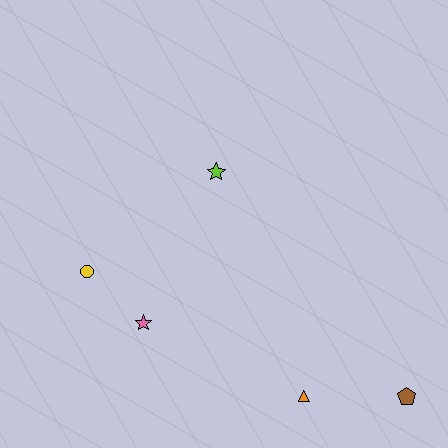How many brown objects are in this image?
There is 1 brown object.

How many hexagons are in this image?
There are no hexagons.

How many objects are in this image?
There are 5 objects.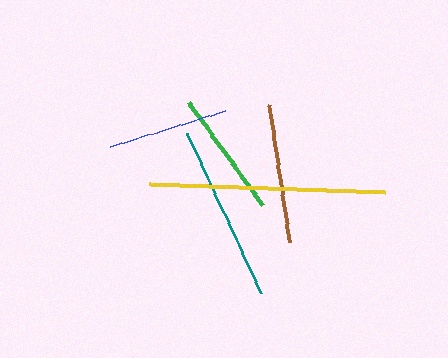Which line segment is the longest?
The yellow line is the longest at approximately 236 pixels.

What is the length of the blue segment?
The blue segment is approximately 121 pixels long.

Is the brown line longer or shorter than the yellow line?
The yellow line is longer than the brown line.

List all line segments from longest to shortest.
From longest to shortest: yellow, teal, brown, green, blue.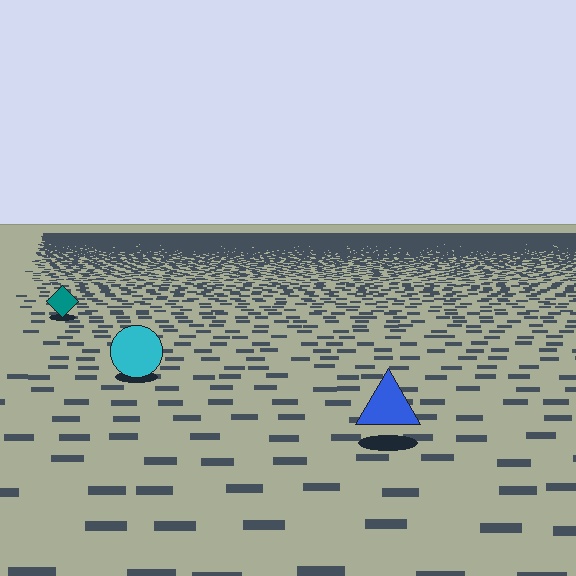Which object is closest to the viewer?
The blue triangle is closest. The texture marks near it are larger and more spread out.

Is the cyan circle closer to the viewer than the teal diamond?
Yes. The cyan circle is closer — you can tell from the texture gradient: the ground texture is coarser near it.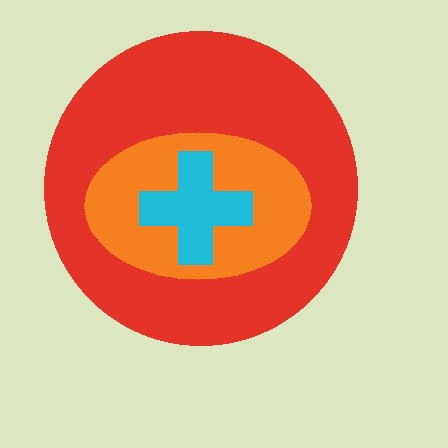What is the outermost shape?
The red circle.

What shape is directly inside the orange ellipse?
The cyan cross.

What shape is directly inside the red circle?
The orange ellipse.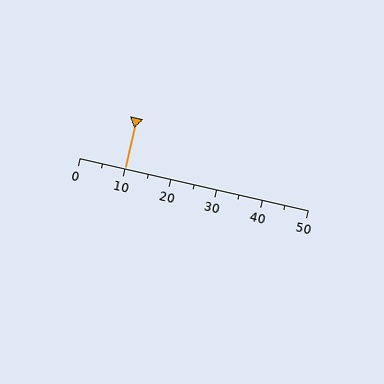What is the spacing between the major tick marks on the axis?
The major ticks are spaced 10 apart.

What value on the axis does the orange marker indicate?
The marker indicates approximately 10.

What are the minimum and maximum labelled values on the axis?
The axis runs from 0 to 50.